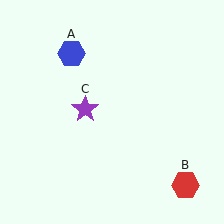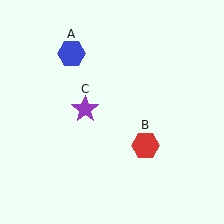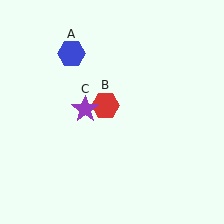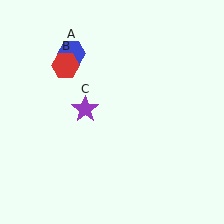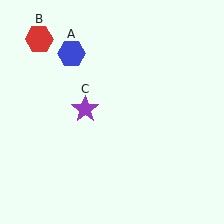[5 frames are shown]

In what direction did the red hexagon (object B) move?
The red hexagon (object B) moved up and to the left.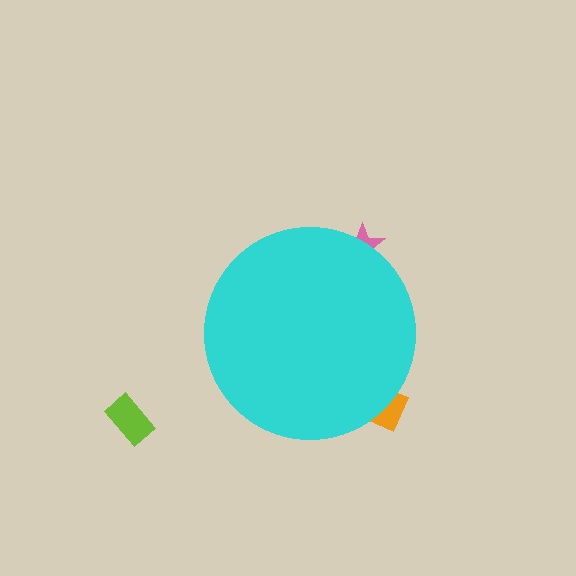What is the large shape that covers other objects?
A cyan circle.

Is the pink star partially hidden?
Yes, the pink star is partially hidden behind the cyan circle.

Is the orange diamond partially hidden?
Yes, the orange diamond is partially hidden behind the cyan circle.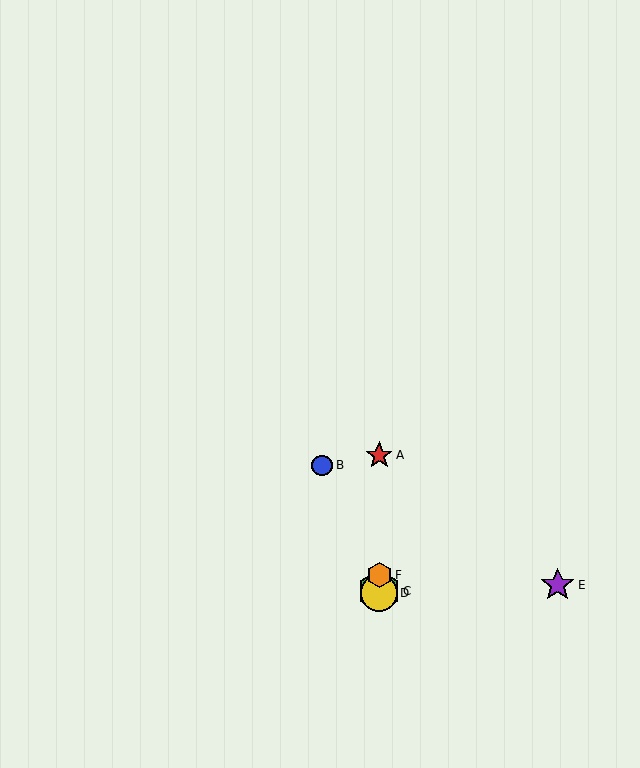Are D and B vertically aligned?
No, D is at x≈379 and B is at x≈322.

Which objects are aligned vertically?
Objects A, C, D, F are aligned vertically.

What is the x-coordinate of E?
Object E is at x≈558.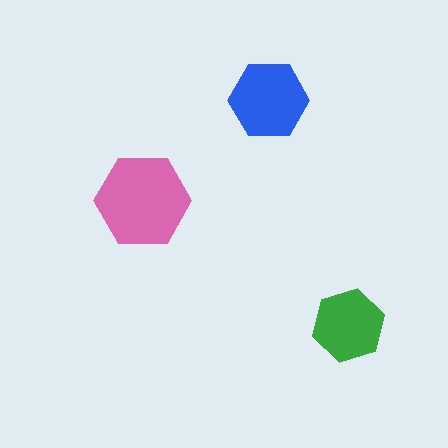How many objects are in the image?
There are 3 objects in the image.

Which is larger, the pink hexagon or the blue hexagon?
The pink one.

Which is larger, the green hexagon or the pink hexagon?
The pink one.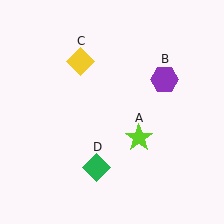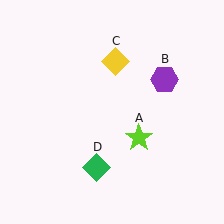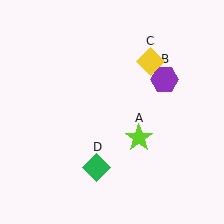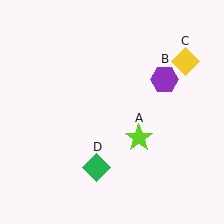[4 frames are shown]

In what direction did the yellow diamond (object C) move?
The yellow diamond (object C) moved right.